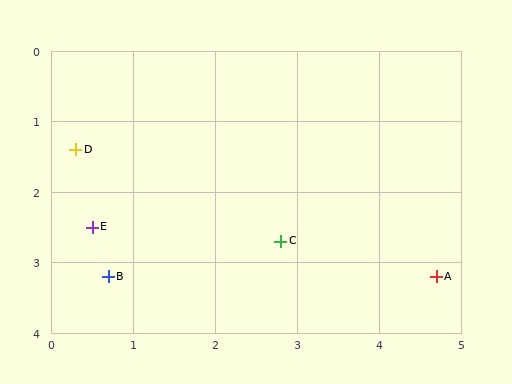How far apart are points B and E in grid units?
Points B and E are about 0.7 grid units apart.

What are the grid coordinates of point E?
Point E is at approximately (0.5, 2.5).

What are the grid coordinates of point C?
Point C is at approximately (2.8, 2.7).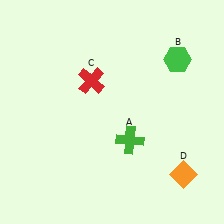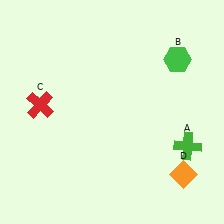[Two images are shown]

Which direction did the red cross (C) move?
The red cross (C) moved left.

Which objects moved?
The objects that moved are: the green cross (A), the red cross (C).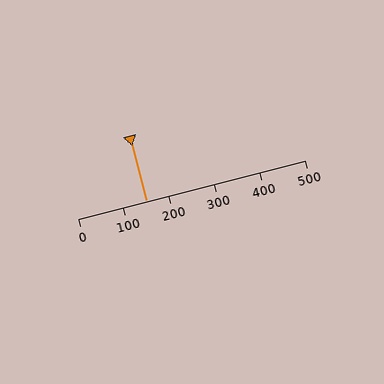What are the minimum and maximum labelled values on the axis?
The axis runs from 0 to 500.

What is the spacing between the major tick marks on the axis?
The major ticks are spaced 100 apart.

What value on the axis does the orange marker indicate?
The marker indicates approximately 150.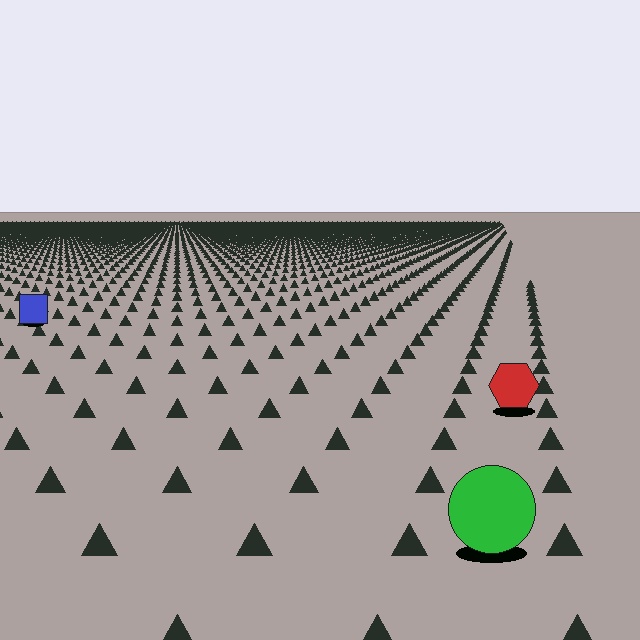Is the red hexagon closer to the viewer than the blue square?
Yes. The red hexagon is closer — you can tell from the texture gradient: the ground texture is coarser near it.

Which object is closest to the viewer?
The green circle is closest. The texture marks near it are larger and more spread out.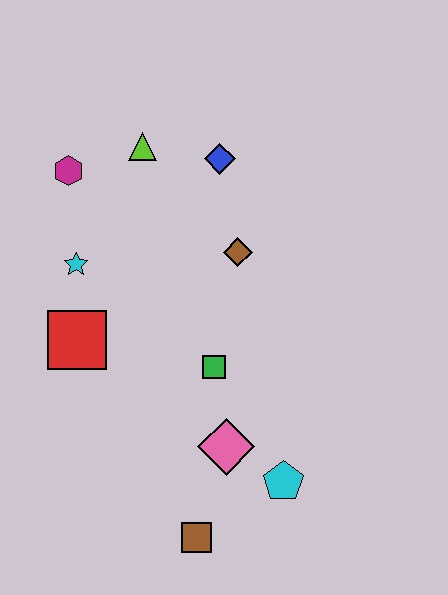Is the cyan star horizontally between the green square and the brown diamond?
No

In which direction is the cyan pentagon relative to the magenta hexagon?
The cyan pentagon is below the magenta hexagon.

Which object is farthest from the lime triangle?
The brown square is farthest from the lime triangle.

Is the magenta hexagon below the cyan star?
No